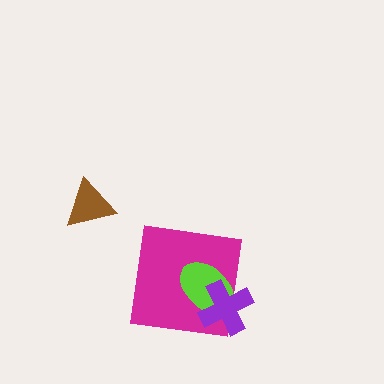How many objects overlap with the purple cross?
2 objects overlap with the purple cross.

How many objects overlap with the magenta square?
2 objects overlap with the magenta square.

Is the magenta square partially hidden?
Yes, it is partially covered by another shape.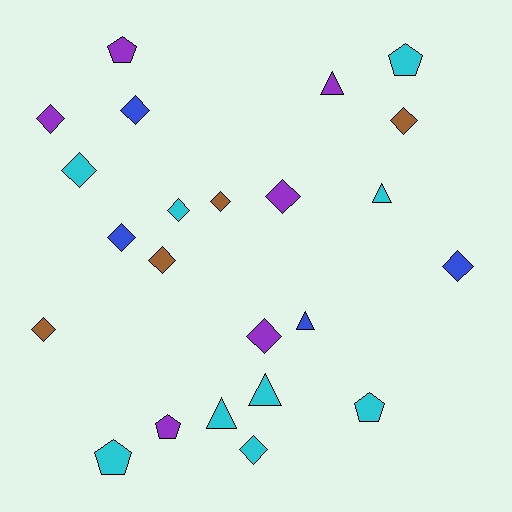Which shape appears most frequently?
Diamond, with 13 objects.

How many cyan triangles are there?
There are 3 cyan triangles.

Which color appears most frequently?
Cyan, with 9 objects.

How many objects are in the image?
There are 23 objects.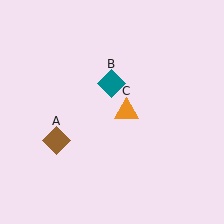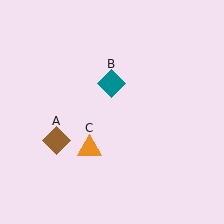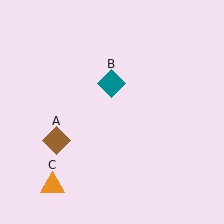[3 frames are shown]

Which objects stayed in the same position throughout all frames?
Brown diamond (object A) and teal diamond (object B) remained stationary.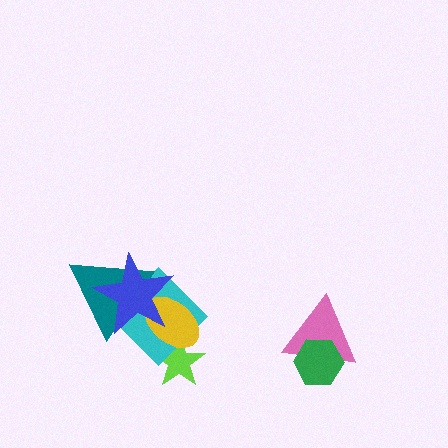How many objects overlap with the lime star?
2 objects overlap with the lime star.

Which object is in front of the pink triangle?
The green hexagon is in front of the pink triangle.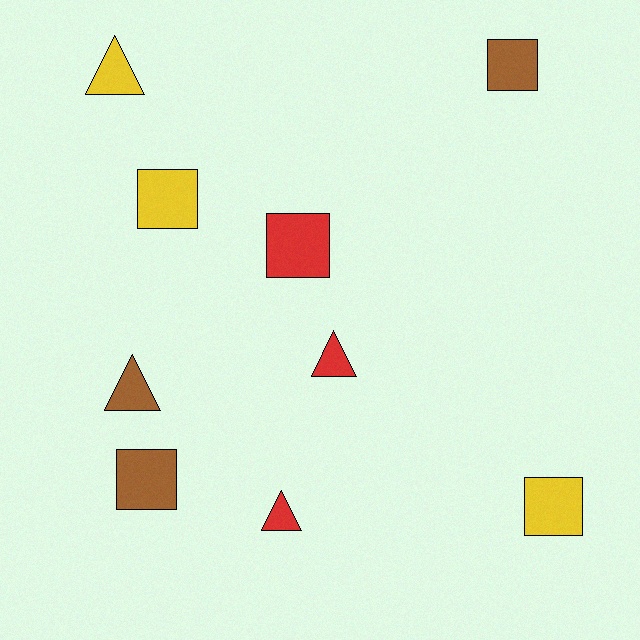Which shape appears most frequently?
Square, with 5 objects.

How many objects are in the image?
There are 9 objects.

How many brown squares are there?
There are 2 brown squares.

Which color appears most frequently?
Red, with 3 objects.